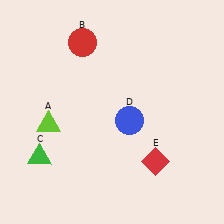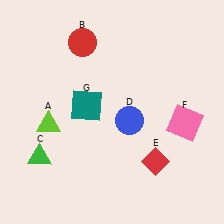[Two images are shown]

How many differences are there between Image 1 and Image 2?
There are 2 differences between the two images.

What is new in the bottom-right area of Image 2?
A pink square (F) was added in the bottom-right area of Image 2.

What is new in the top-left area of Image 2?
A teal square (G) was added in the top-left area of Image 2.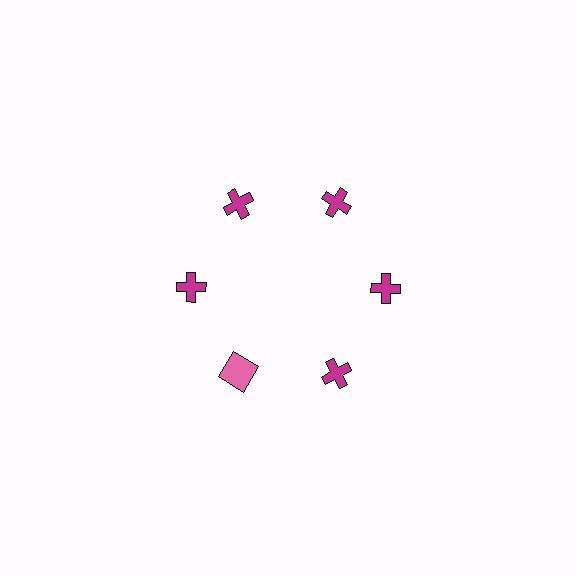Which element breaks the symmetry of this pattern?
The pink square at roughly the 7 o'clock position breaks the symmetry. All other shapes are magenta crosses.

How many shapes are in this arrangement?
There are 6 shapes arranged in a ring pattern.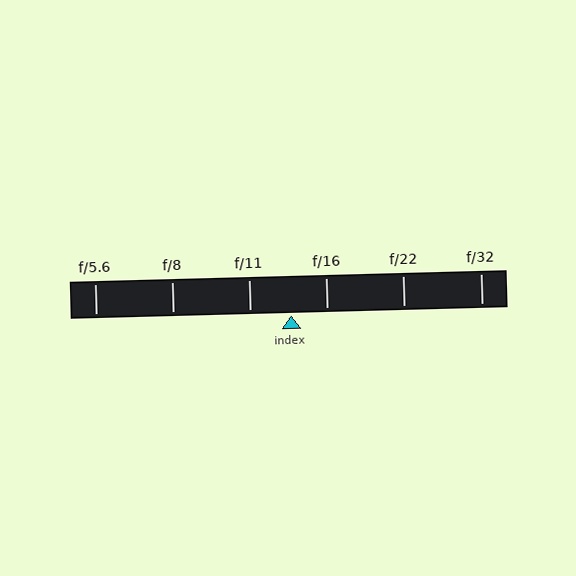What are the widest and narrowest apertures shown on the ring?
The widest aperture shown is f/5.6 and the narrowest is f/32.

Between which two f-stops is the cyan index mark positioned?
The index mark is between f/11 and f/16.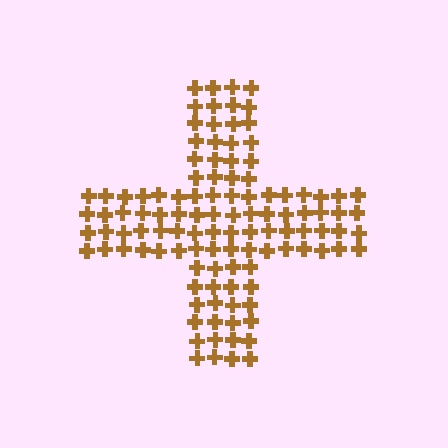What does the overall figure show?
The overall figure shows a cross.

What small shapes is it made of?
It is made of small crosses.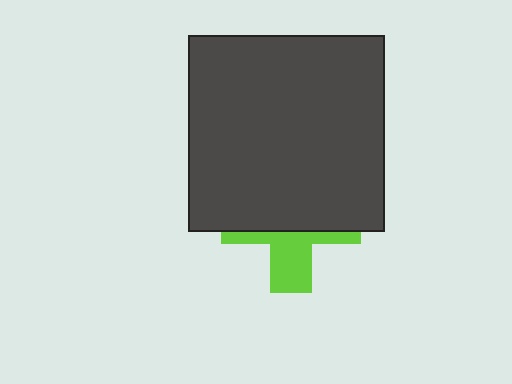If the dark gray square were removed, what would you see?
You would see the complete lime cross.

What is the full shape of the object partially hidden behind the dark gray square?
The partially hidden object is a lime cross.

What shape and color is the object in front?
The object in front is a dark gray square.